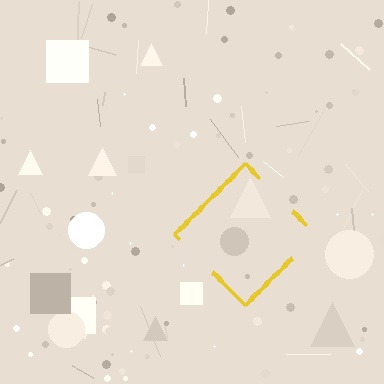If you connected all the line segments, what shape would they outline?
They would outline a diamond.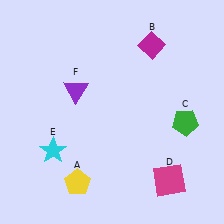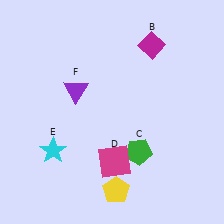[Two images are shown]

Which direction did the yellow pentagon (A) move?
The yellow pentagon (A) moved right.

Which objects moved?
The objects that moved are: the yellow pentagon (A), the green pentagon (C), the magenta square (D).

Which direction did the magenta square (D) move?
The magenta square (D) moved left.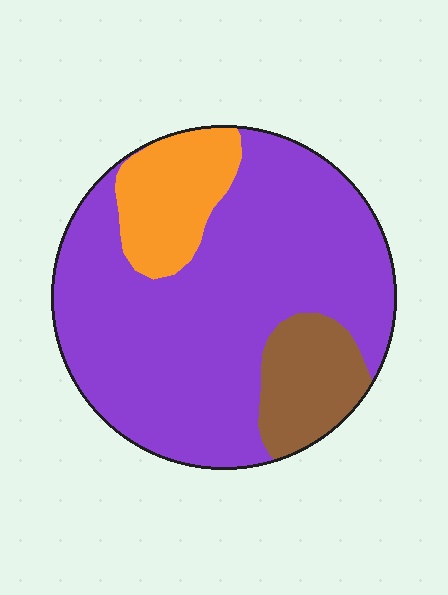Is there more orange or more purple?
Purple.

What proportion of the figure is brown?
Brown takes up less than a quarter of the figure.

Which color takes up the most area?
Purple, at roughly 75%.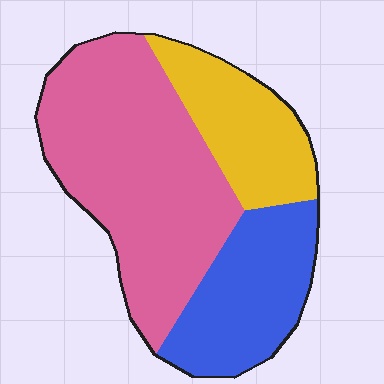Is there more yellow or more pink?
Pink.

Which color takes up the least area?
Yellow, at roughly 20%.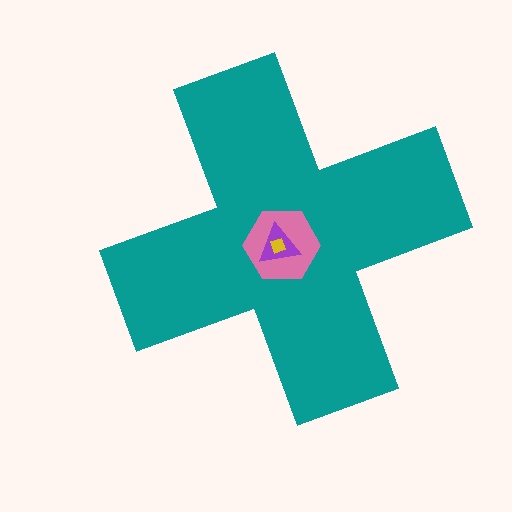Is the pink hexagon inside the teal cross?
Yes.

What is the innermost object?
The yellow square.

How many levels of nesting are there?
4.